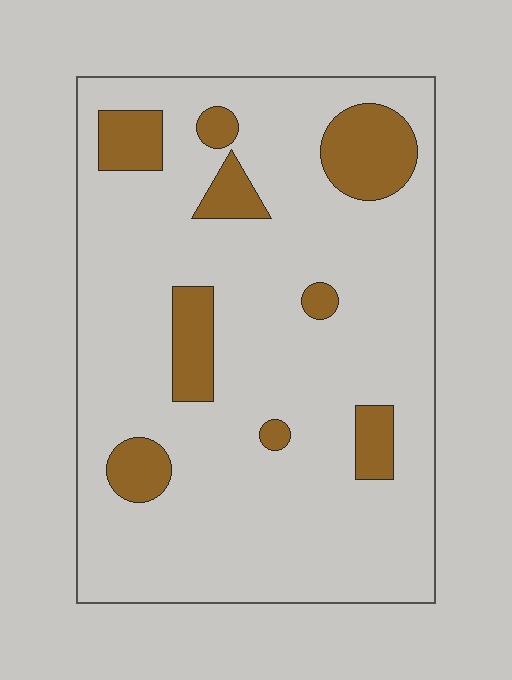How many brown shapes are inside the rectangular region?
9.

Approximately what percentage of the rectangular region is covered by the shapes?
Approximately 15%.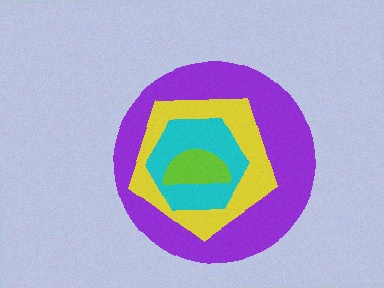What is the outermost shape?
The purple circle.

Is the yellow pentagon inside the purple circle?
Yes.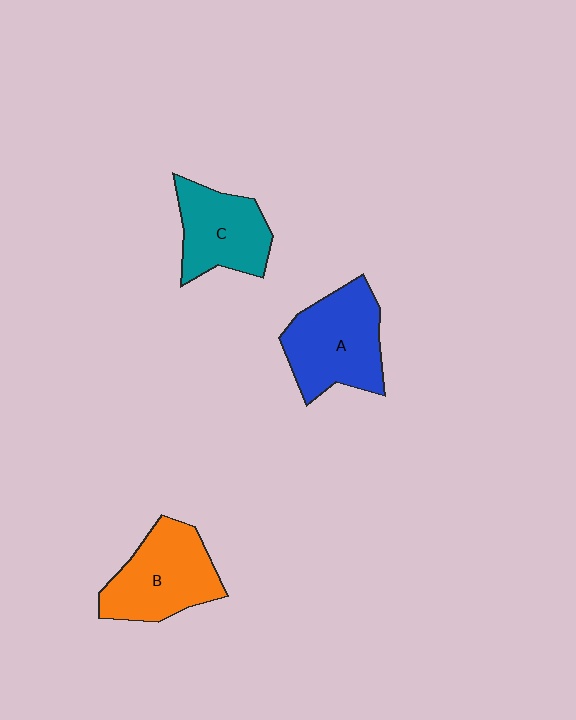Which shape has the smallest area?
Shape C (teal).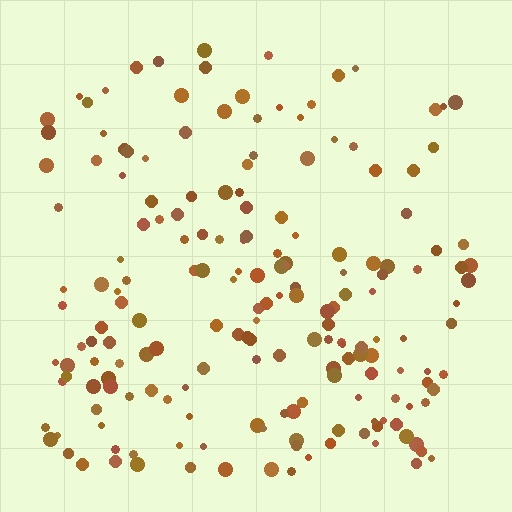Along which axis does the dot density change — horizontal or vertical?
Vertical.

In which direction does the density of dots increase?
From top to bottom, with the bottom side densest.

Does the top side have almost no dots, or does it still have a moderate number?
Still a moderate number, just noticeably fewer than the bottom.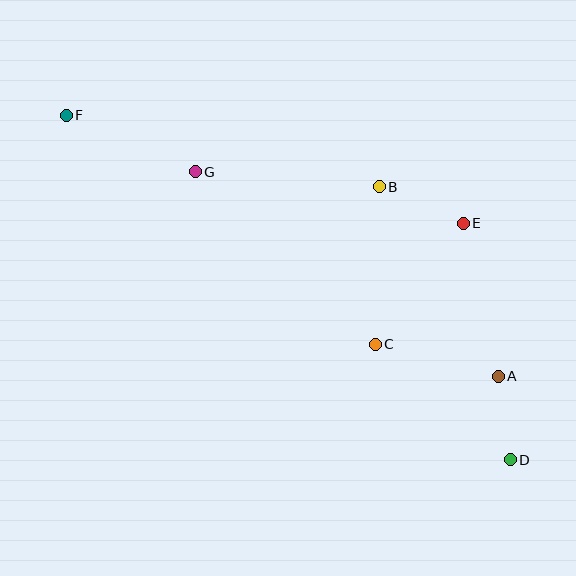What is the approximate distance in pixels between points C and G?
The distance between C and G is approximately 249 pixels.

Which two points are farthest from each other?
Points D and F are farthest from each other.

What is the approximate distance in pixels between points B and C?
The distance between B and C is approximately 157 pixels.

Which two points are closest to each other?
Points A and D are closest to each other.